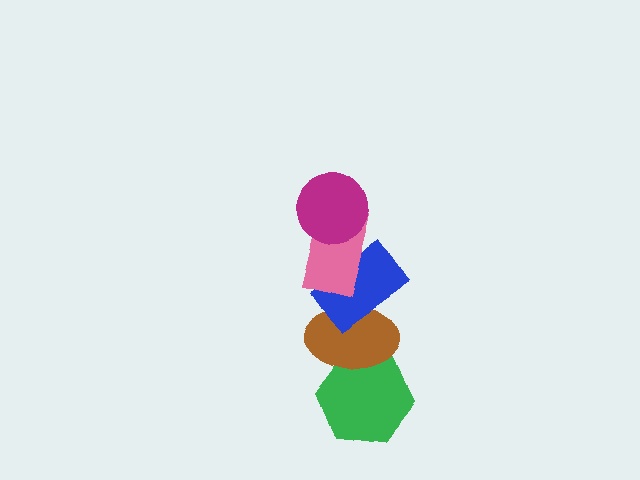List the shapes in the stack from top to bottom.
From top to bottom: the magenta circle, the pink rectangle, the blue rectangle, the brown ellipse, the green hexagon.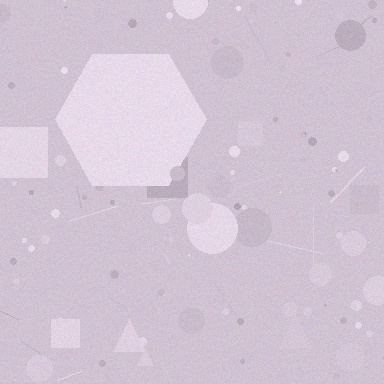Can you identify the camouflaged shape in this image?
The camouflaged shape is a hexagon.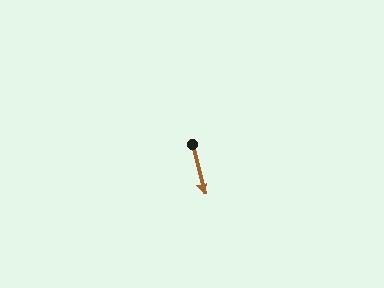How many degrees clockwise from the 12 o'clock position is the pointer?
Approximately 166 degrees.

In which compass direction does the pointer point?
South.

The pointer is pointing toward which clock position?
Roughly 6 o'clock.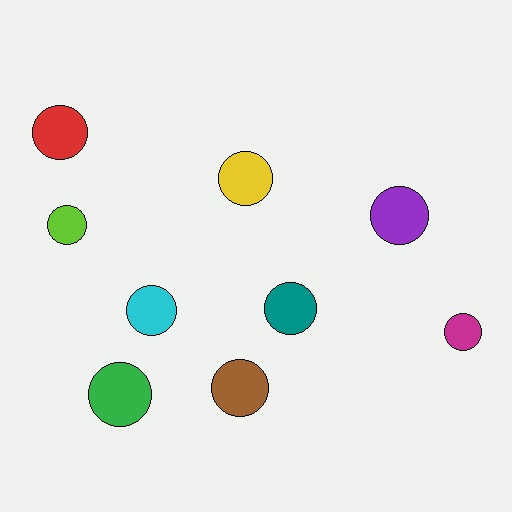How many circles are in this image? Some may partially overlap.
There are 9 circles.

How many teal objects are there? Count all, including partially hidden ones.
There is 1 teal object.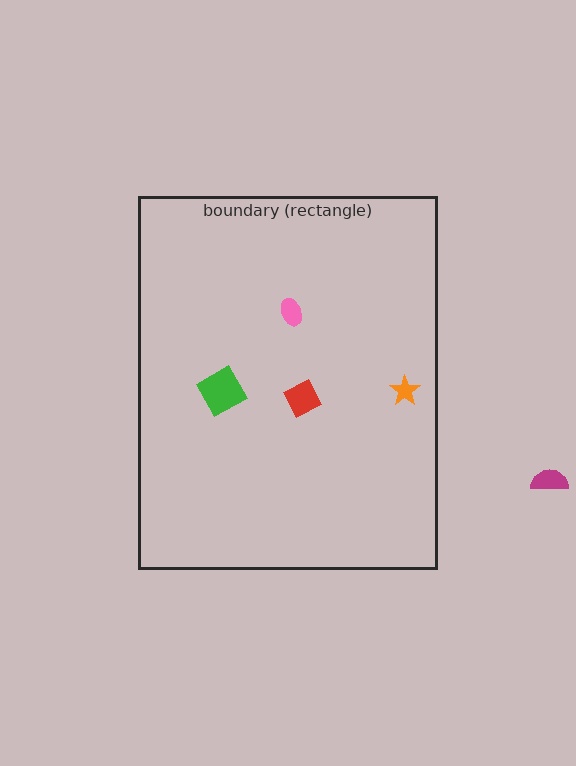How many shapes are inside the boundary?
4 inside, 1 outside.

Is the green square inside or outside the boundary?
Inside.